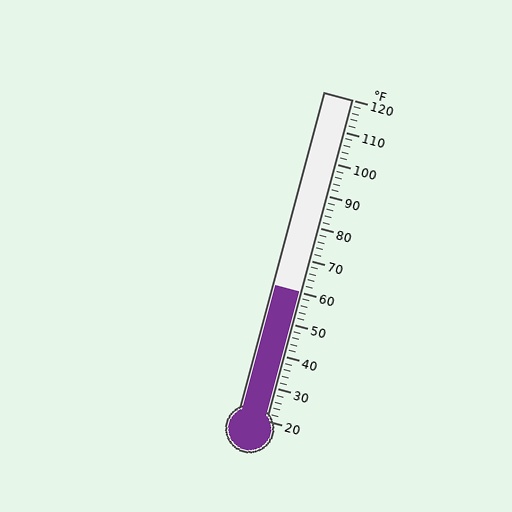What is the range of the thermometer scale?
The thermometer scale ranges from 20°F to 120°F.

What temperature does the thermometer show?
The thermometer shows approximately 60°F.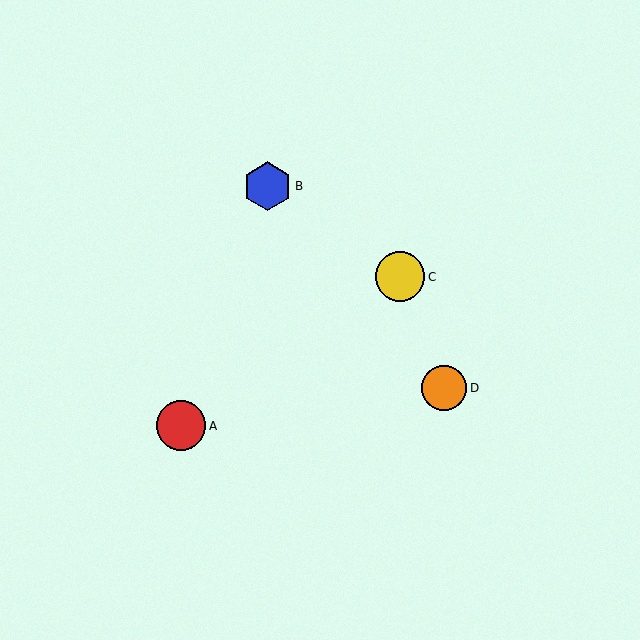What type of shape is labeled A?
Shape A is a red circle.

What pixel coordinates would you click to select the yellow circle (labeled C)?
Click at (400, 277) to select the yellow circle C.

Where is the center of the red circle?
The center of the red circle is at (181, 426).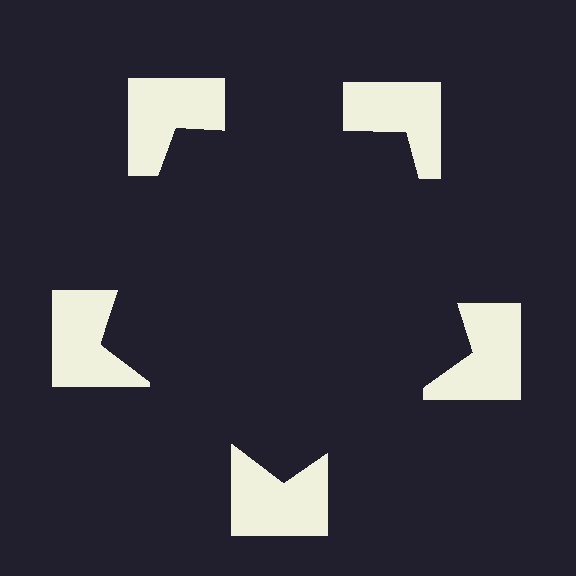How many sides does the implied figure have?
5 sides.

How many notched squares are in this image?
There are 5 — one at each vertex of the illusory pentagon.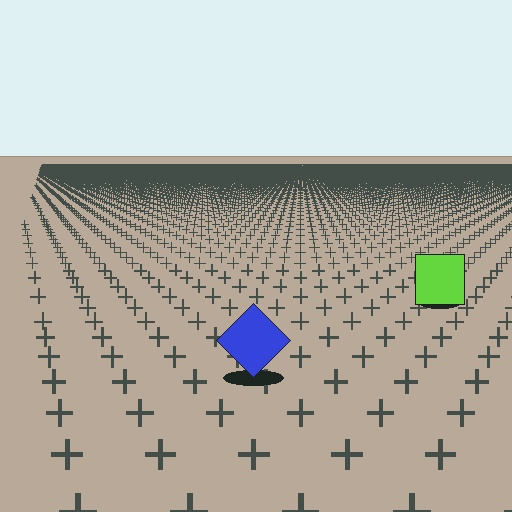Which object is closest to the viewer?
The blue diamond is closest. The texture marks near it are larger and more spread out.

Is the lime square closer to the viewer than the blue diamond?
No. The blue diamond is closer — you can tell from the texture gradient: the ground texture is coarser near it.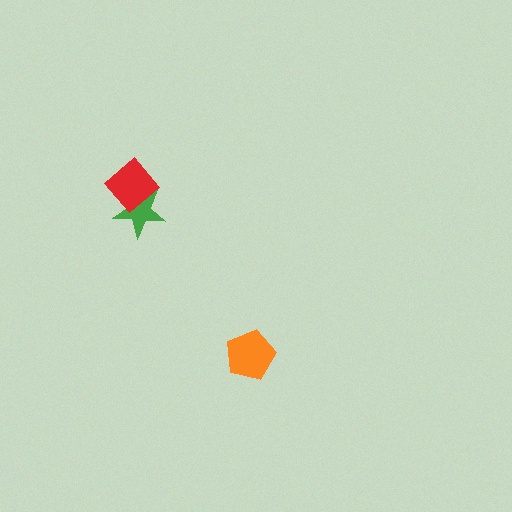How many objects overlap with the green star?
1 object overlaps with the green star.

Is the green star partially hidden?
Yes, it is partially covered by another shape.